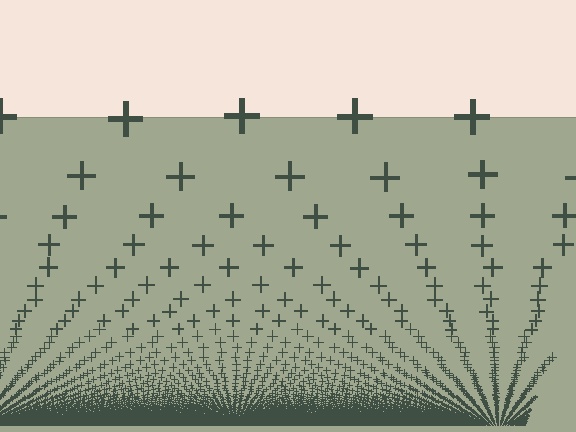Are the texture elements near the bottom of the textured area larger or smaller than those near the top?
Smaller. The gradient is inverted — elements near the bottom are smaller and denser.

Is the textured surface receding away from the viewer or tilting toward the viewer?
The surface appears to tilt toward the viewer. Texture elements get larger and sparser toward the top.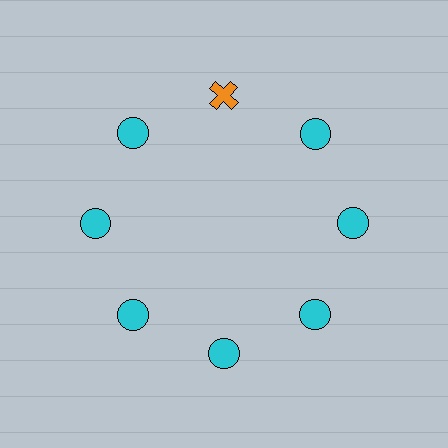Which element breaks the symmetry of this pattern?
The orange cross at roughly the 12 o'clock position breaks the symmetry. All other shapes are cyan circles.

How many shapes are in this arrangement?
There are 8 shapes arranged in a ring pattern.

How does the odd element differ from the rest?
It differs in both color (orange instead of cyan) and shape (cross instead of circle).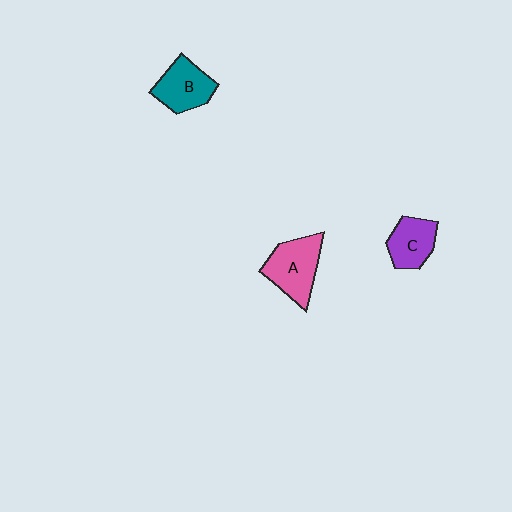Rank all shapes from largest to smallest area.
From largest to smallest: A (pink), B (teal), C (purple).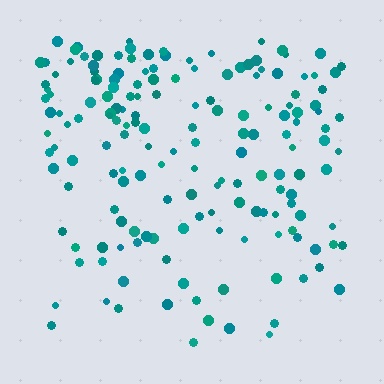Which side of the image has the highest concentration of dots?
The top.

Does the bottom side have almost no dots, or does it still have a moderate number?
Still a moderate number, just noticeably fewer than the top.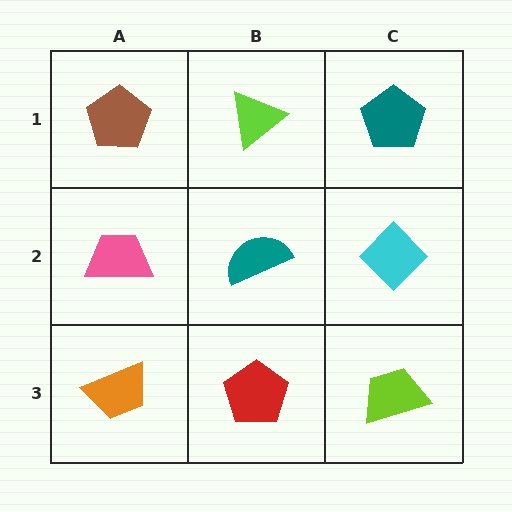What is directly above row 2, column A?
A brown pentagon.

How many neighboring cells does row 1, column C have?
2.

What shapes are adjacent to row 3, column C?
A cyan diamond (row 2, column C), a red pentagon (row 3, column B).